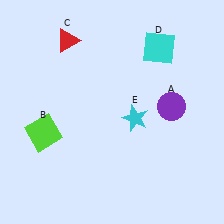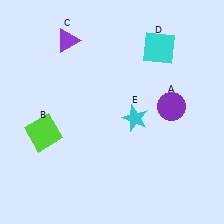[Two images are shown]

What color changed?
The triangle (C) changed from red in Image 1 to purple in Image 2.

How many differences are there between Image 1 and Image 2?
There is 1 difference between the two images.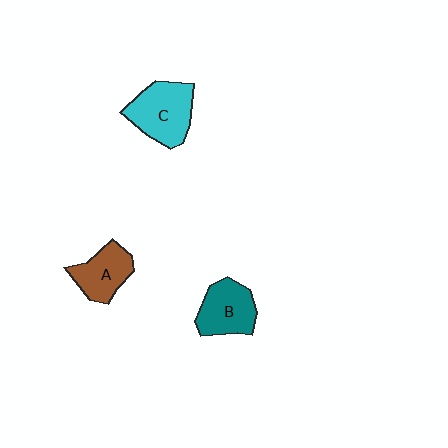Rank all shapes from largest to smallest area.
From largest to smallest: C (cyan), B (teal), A (brown).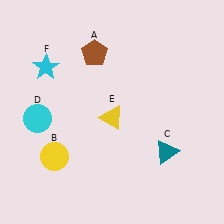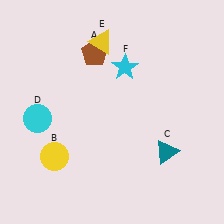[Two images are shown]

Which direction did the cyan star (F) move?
The cyan star (F) moved right.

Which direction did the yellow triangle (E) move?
The yellow triangle (E) moved up.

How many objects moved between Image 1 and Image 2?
2 objects moved between the two images.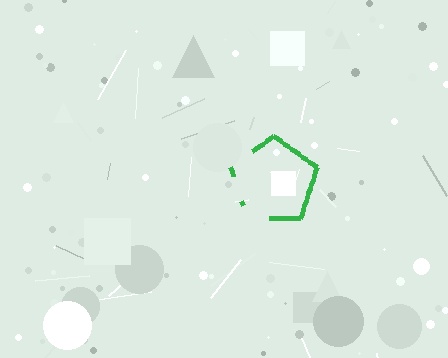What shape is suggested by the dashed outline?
The dashed outline suggests a pentagon.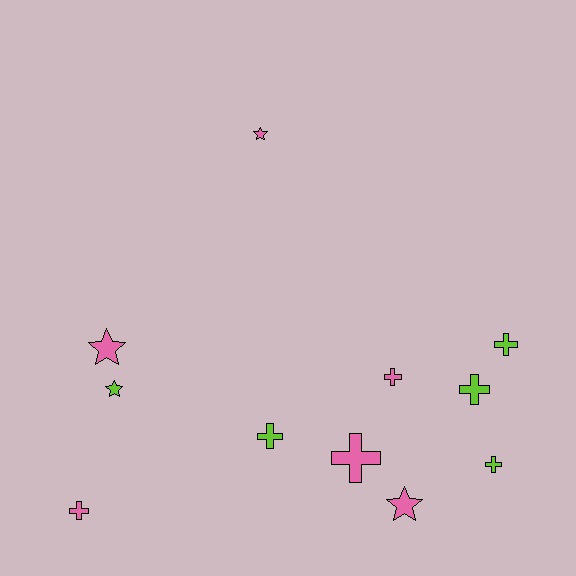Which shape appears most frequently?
Cross, with 7 objects.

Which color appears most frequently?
Pink, with 6 objects.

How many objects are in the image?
There are 11 objects.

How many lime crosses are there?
There are 4 lime crosses.